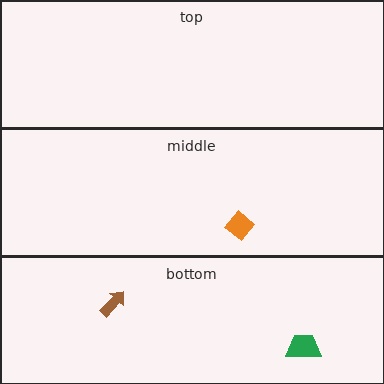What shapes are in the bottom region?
The brown arrow, the green trapezoid.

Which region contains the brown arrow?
The bottom region.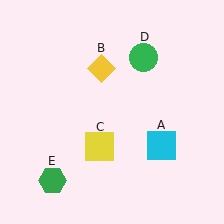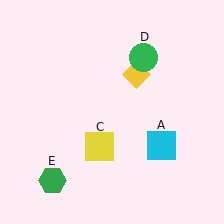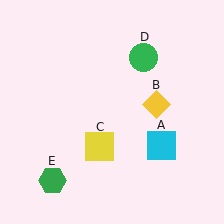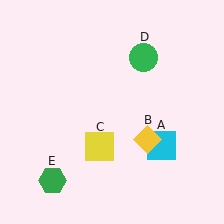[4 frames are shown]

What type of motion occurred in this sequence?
The yellow diamond (object B) rotated clockwise around the center of the scene.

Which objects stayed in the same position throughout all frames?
Cyan square (object A) and yellow square (object C) and green circle (object D) and green hexagon (object E) remained stationary.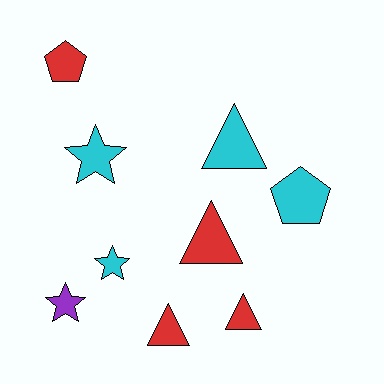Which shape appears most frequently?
Triangle, with 4 objects.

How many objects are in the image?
There are 9 objects.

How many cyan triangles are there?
There is 1 cyan triangle.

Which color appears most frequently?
Red, with 4 objects.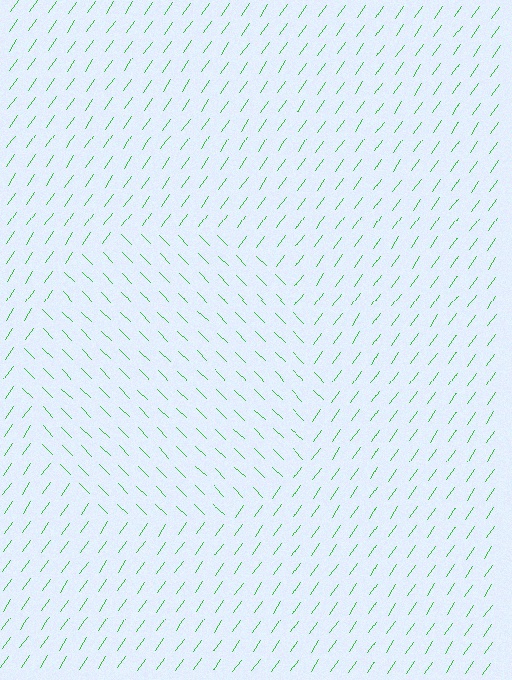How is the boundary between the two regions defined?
The boundary is defined purely by a change in line orientation (approximately 80 degrees difference). All lines are the same color and thickness.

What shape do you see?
I see a circle.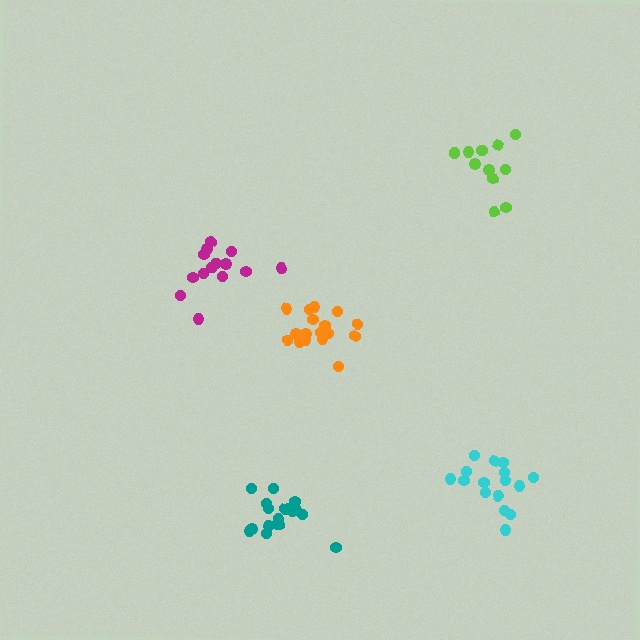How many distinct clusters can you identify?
There are 5 distinct clusters.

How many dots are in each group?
Group 1: 14 dots, Group 2: 13 dots, Group 3: 17 dots, Group 4: 18 dots, Group 5: 16 dots (78 total).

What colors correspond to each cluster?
The clusters are colored: magenta, lime, orange, teal, cyan.